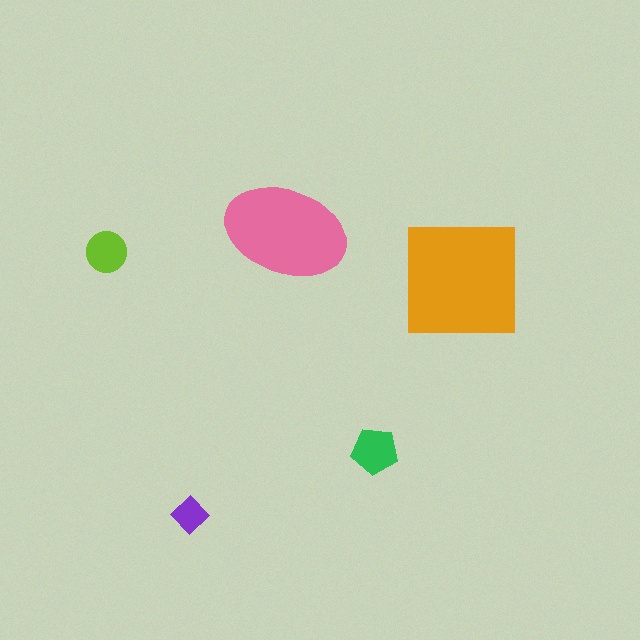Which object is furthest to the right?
The orange square is rightmost.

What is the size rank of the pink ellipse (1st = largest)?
2nd.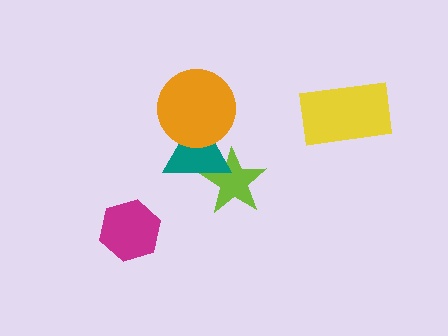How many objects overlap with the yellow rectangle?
0 objects overlap with the yellow rectangle.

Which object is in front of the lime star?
The teal triangle is in front of the lime star.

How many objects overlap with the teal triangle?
2 objects overlap with the teal triangle.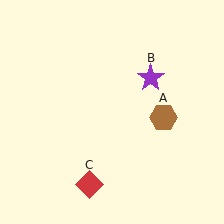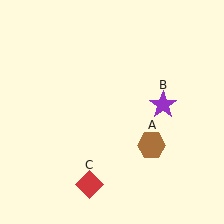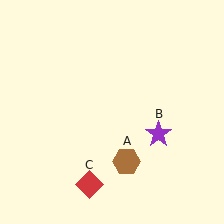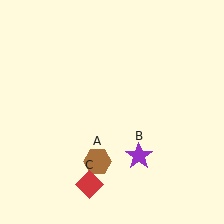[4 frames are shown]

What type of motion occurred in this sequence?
The brown hexagon (object A), purple star (object B) rotated clockwise around the center of the scene.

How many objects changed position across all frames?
2 objects changed position: brown hexagon (object A), purple star (object B).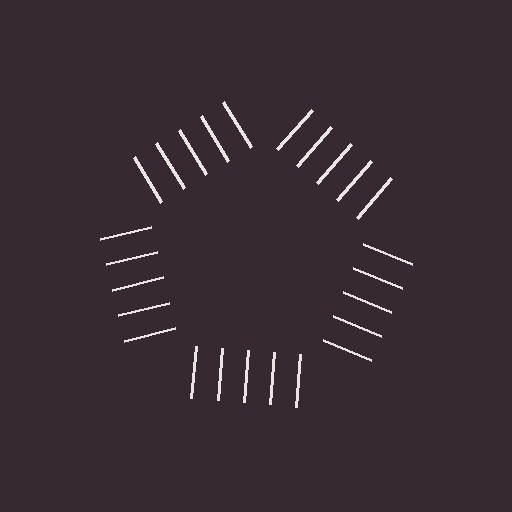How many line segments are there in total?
25 — 5 along each of the 5 edges.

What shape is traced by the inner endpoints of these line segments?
An illusory pentagon — the line segments terminate on its edges but no continuous stroke is drawn.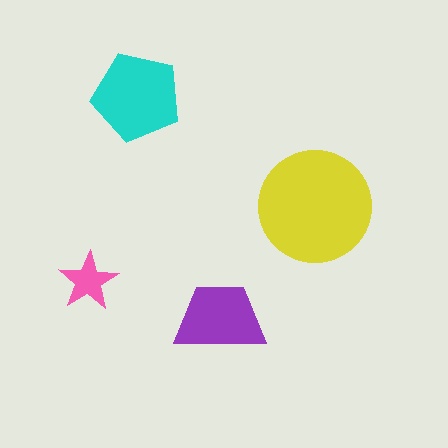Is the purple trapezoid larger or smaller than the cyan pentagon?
Smaller.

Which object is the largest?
The yellow circle.